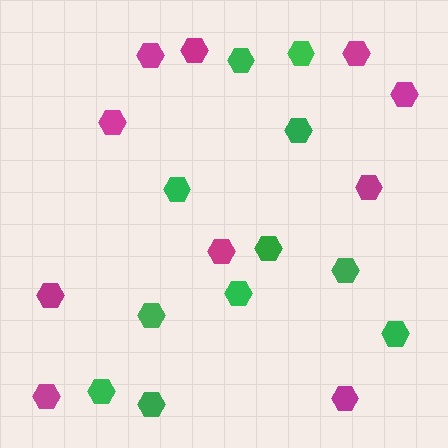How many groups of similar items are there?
There are 2 groups: one group of green hexagons (11) and one group of magenta hexagons (10).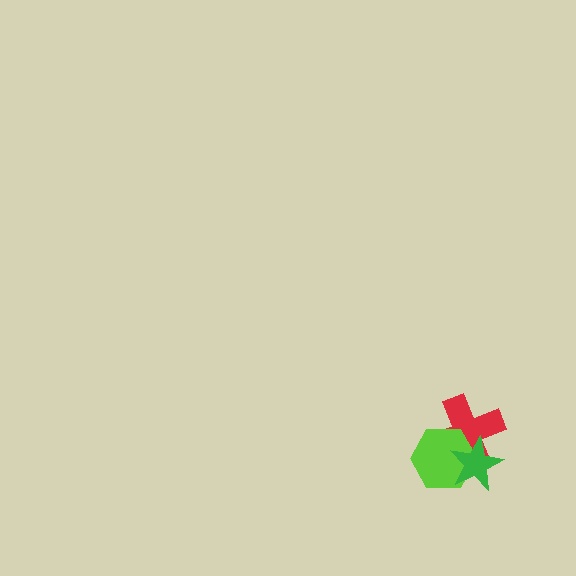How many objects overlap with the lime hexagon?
2 objects overlap with the lime hexagon.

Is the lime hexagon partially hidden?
Yes, it is partially covered by another shape.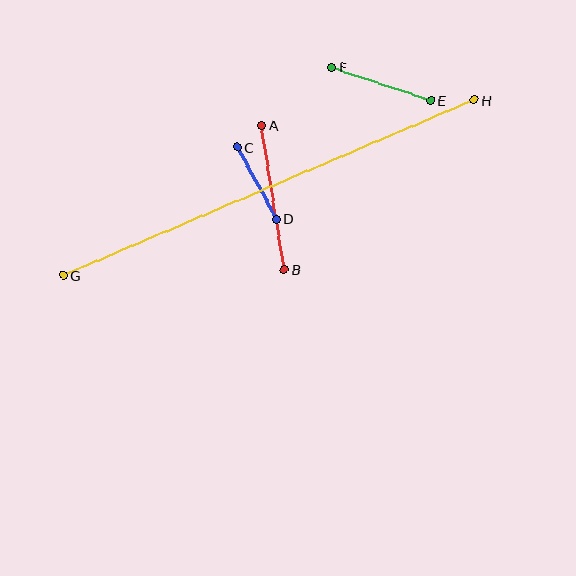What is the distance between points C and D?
The distance is approximately 82 pixels.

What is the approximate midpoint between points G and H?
The midpoint is at approximately (269, 188) pixels.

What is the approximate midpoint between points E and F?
The midpoint is at approximately (381, 84) pixels.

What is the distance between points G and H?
The distance is approximately 446 pixels.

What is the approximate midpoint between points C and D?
The midpoint is at approximately (257, 183) pixels.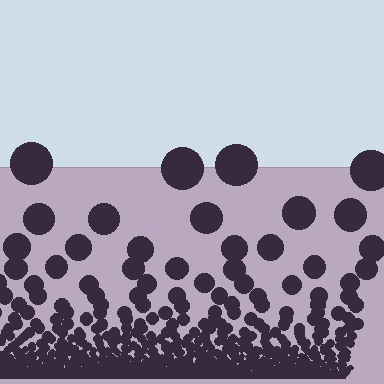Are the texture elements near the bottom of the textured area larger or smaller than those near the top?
Smaller. The gradient is inverted — elements near the bottom are smaller and denser.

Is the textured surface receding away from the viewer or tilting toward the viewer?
The surface appears to tilt toward the viewer. Texture elements get larger and sparser toward the top.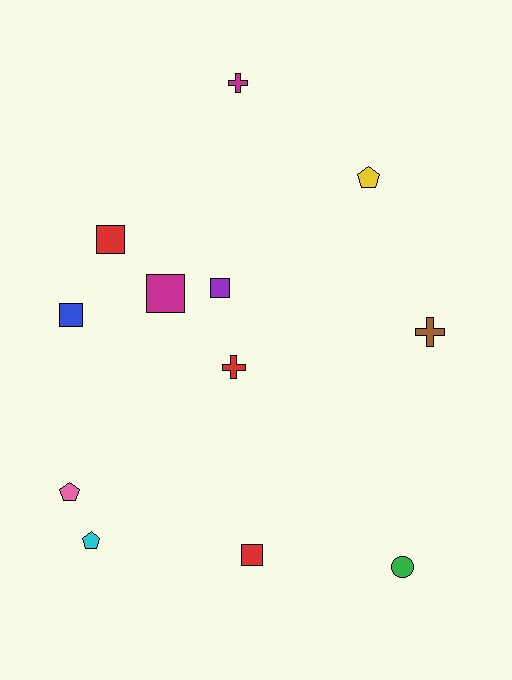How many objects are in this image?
There are 12 objects.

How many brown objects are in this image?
There is 1 brown object.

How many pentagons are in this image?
There are 3 pentagons.